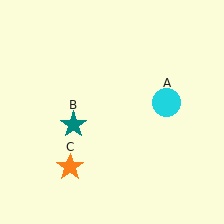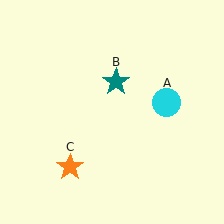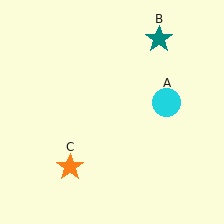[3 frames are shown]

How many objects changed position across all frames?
1 object changed position: teal star (object B).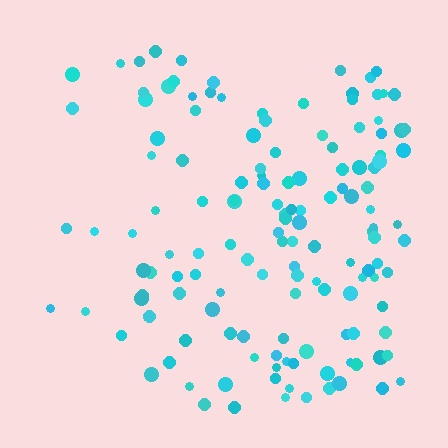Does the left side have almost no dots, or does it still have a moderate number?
Still a moderate number, just noticeably fewer than the right.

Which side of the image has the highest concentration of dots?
The right.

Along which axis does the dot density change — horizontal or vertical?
Horizontal.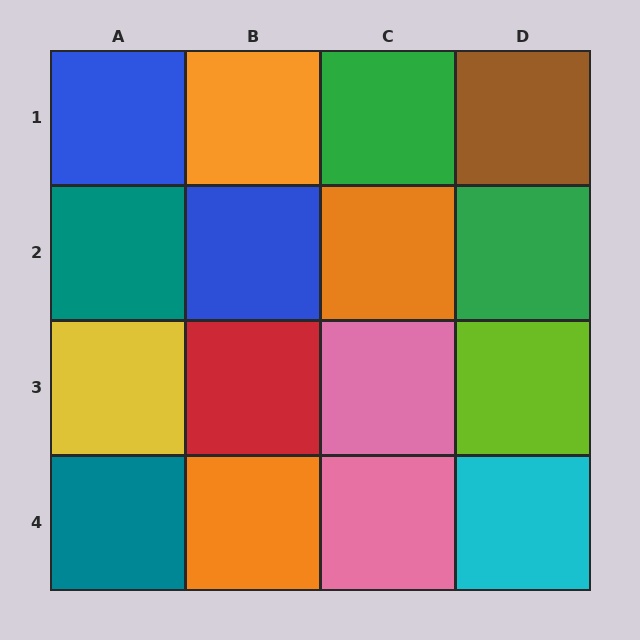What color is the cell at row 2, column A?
Teal.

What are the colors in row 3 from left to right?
Yellow, red, pink, lime.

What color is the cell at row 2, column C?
Orange.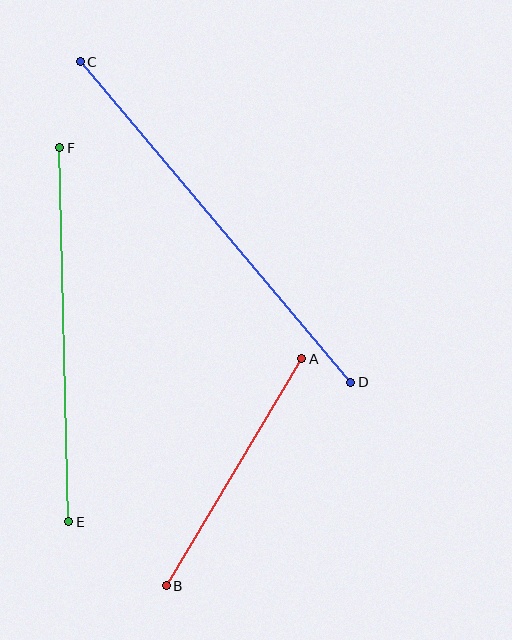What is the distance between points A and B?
The distance is approximately 264 pixels.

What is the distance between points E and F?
The distance is approximately 375 pixels.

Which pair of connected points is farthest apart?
Points C and D are farthest apart.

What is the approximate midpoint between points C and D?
The midpoint is at approximately (215, 222) pixels.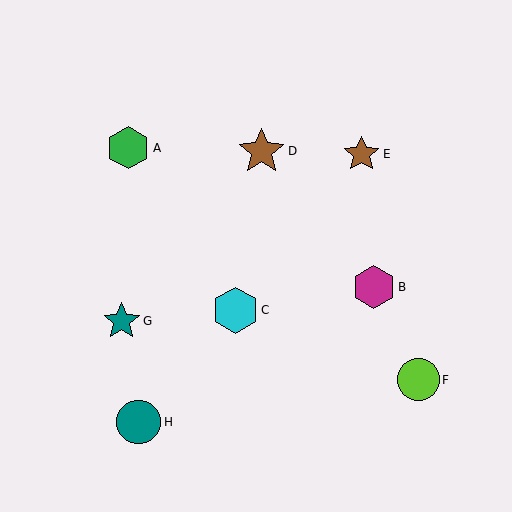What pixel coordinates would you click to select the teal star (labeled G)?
Click at (122, 321) to select the teal star G.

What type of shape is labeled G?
Shape G is a teal star.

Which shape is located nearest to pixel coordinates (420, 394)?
The lime circle (labeled F) at (419, 380) is nearest to that location.